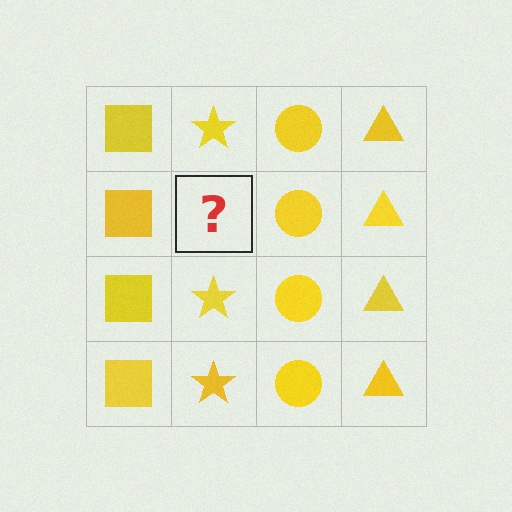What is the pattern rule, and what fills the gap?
The rule is that each column has a consistent shape. The gap should be filled with a yellow star.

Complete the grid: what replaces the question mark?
The question mark should be replaced with a yellow star.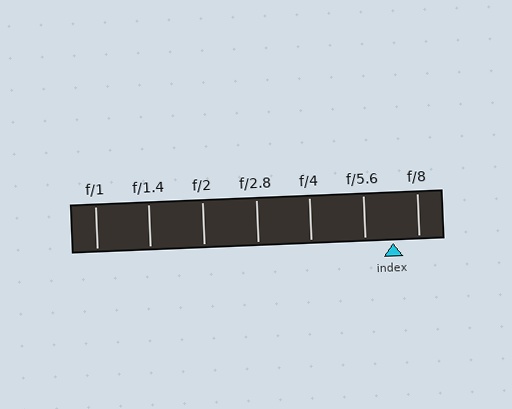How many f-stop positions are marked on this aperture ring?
There are 7 f-stop positions marked.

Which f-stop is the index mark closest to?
The index mark is closest to f/8.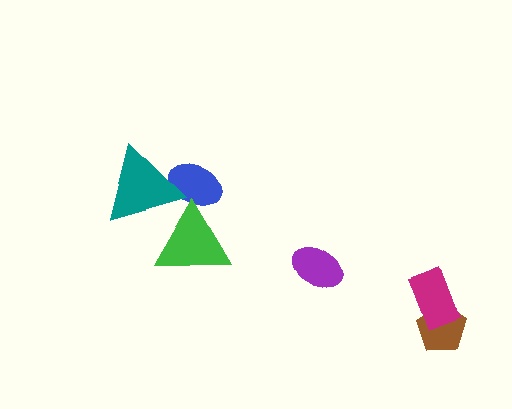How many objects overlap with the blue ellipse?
2 objects overlap with the blue ellipse.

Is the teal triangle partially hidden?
Yes, it is partially covered by another shape.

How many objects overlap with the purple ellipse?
0 objects overlap with the purple ellipse.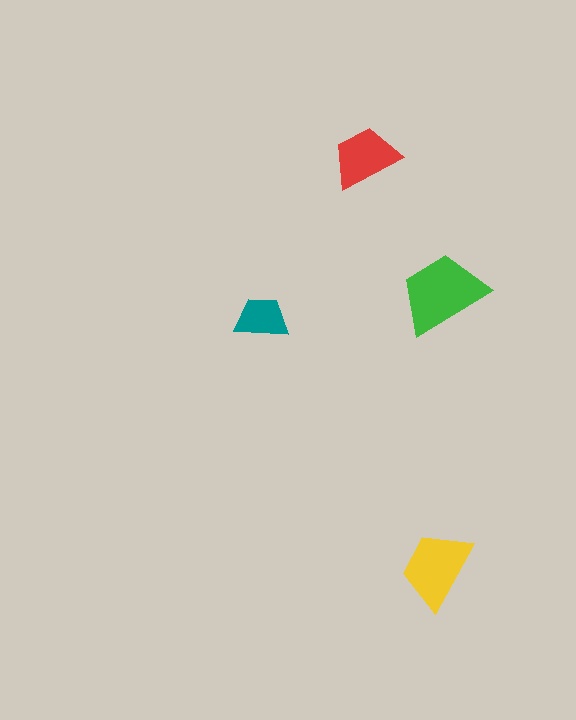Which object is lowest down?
The yellow trapezoid is bottommost.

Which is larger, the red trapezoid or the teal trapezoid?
The red one.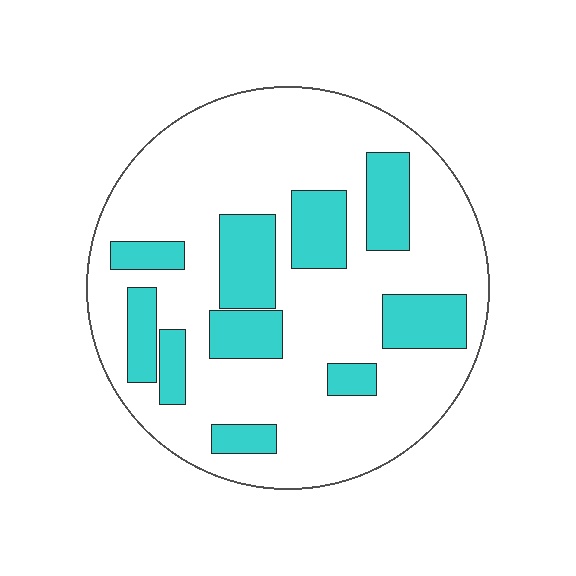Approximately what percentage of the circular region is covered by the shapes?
Approximately 25%.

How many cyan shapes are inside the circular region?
10.